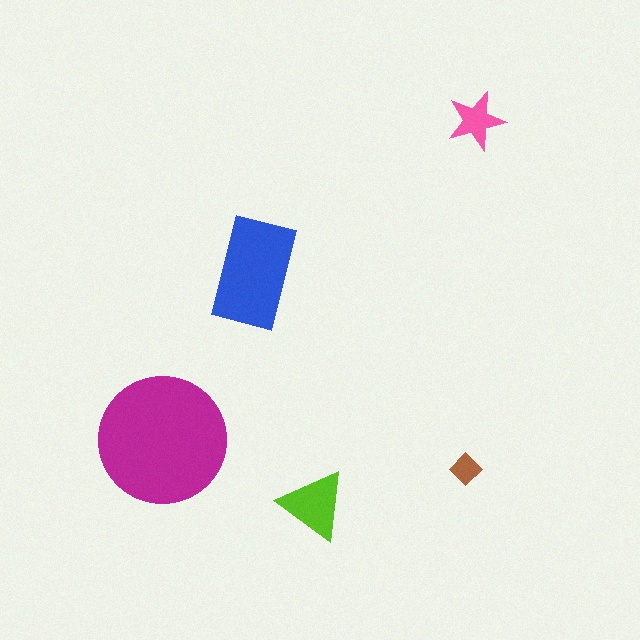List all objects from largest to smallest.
The magenta circle, the blue rectangle, the lime triangle, the pink star, the brown diamond.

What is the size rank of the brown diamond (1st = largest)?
5th.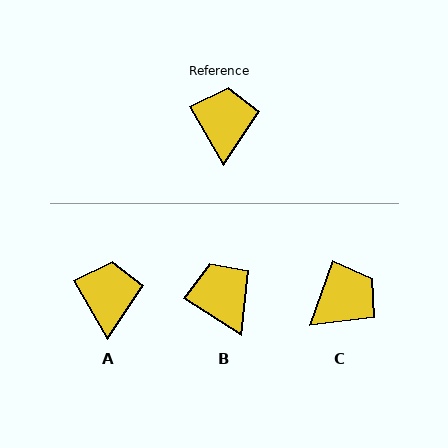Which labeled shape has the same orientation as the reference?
A.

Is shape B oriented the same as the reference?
No, it is off by about 28 degrees.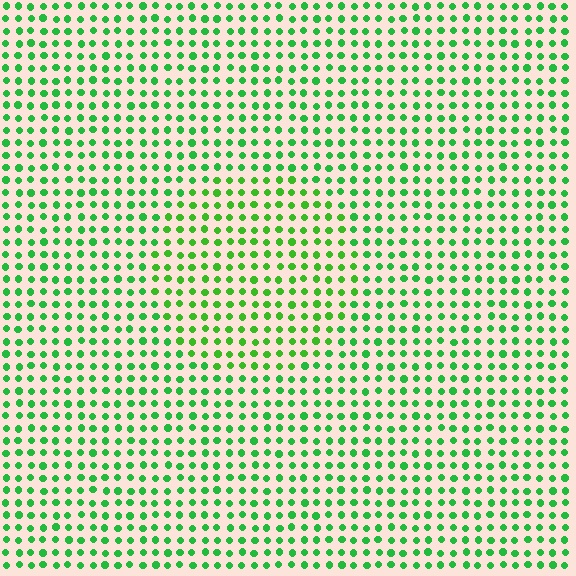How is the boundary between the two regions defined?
The boundary is defined purely by a slight shift in hue (about 19 degrees). Spacing, size, and orientation are identical on both sides.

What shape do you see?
I see a circle.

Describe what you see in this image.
The image is filled with small green elements in a uniform arrangement. A circle-shaped region is visible where the elements are tinted to a slightly different hue, forming a subtle color boundary.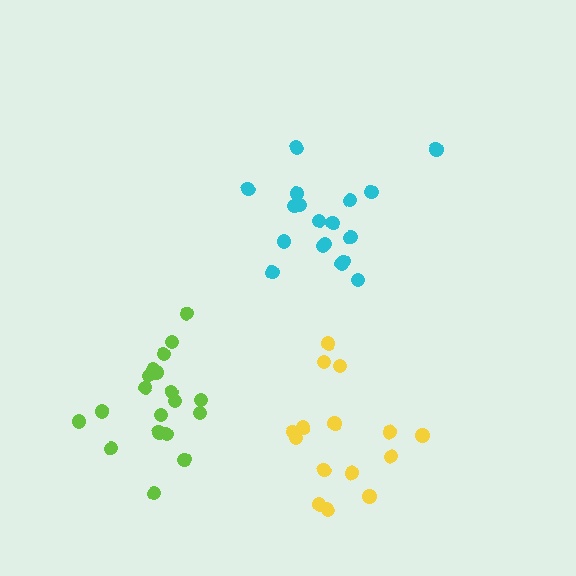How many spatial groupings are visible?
There are 3 spatial groupings.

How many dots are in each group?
Group 1: 19 dots, Group 2: 18 dots, Group 3: 15 dots (52 total).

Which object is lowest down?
The yellow cluster is bottommost.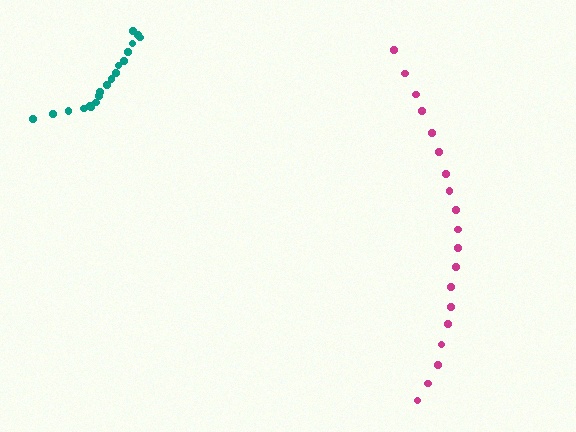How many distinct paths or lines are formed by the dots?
There are 2 distinct paths.